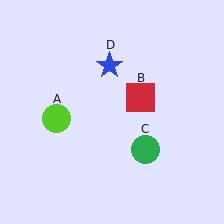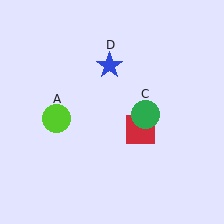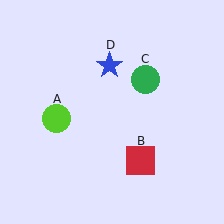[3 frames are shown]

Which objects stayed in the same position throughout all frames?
Lime circle (object A) and blue star (object D) remained stationary.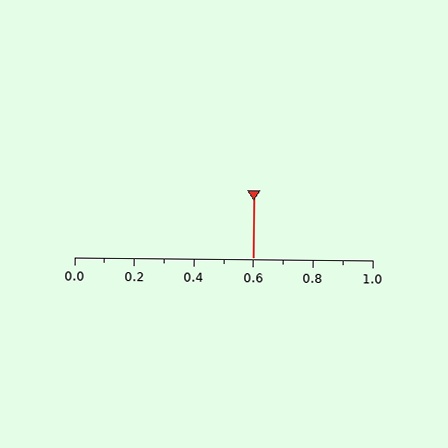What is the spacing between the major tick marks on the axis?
The major ticks are spaced 0.2 apart.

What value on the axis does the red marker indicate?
The marker indicates approximately 0.6.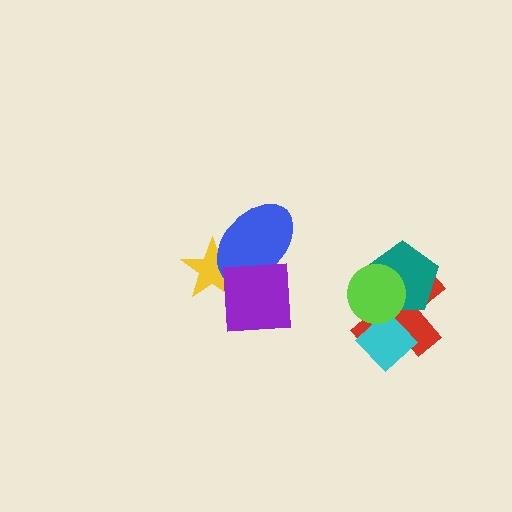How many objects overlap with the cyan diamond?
2 objects overlap with the cyan diamond.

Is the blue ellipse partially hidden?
Yes, it is partially covered by another shape.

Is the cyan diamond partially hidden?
Yes, it is partially covered by another shape.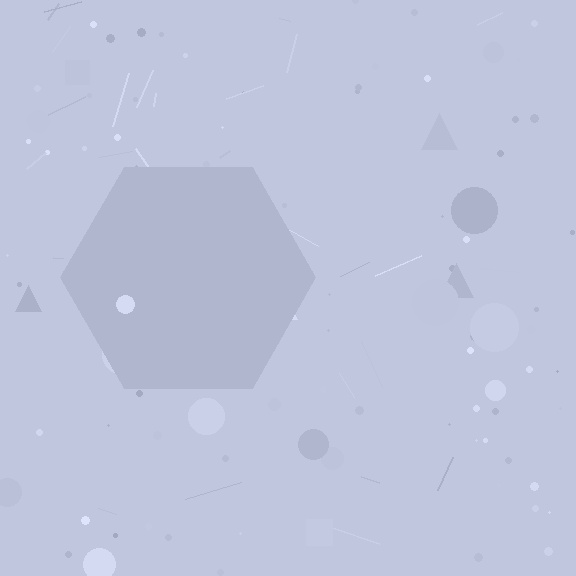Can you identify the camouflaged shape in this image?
The camouflaged shape is a hexagon.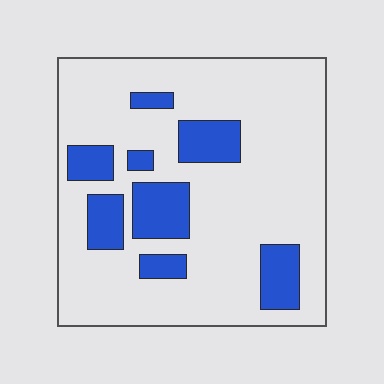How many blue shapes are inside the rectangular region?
8.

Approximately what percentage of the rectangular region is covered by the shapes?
Approximately 20%.